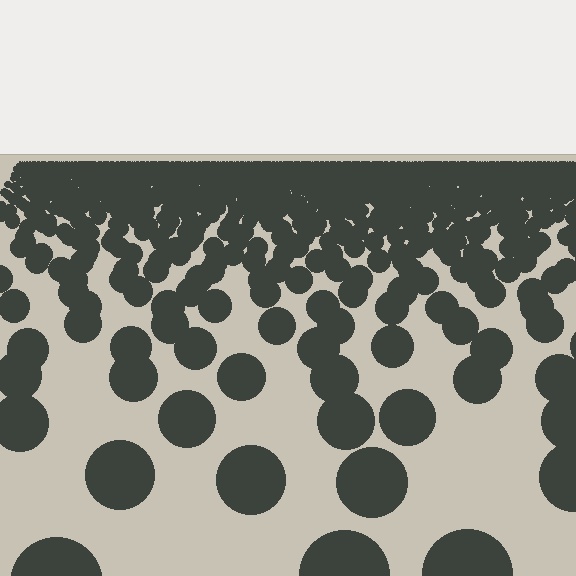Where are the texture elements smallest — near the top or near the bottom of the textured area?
Near the top.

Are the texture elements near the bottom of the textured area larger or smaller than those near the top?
Larger. Near the bottom, elements are closer to the viewer and appear at a bigger on-screen size.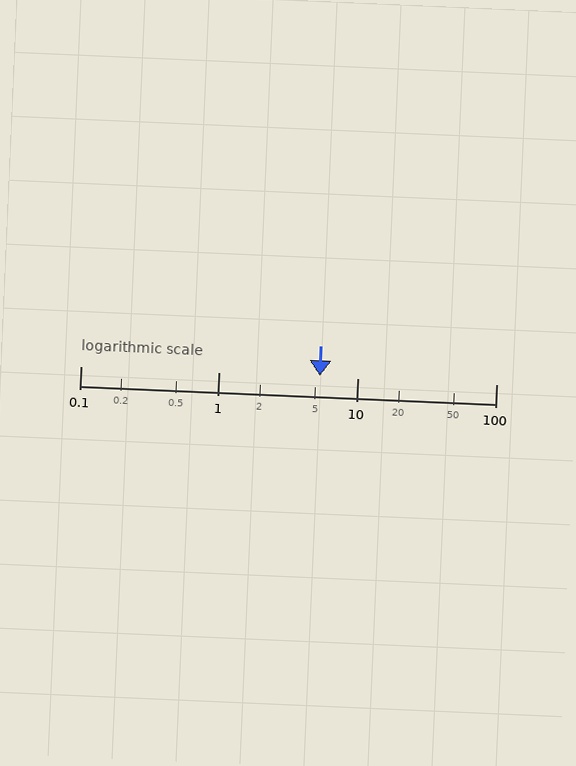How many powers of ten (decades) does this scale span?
The scale spans 3 decades, from 0.1 to 100.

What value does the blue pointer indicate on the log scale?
The pointer indicates approximately 5.3.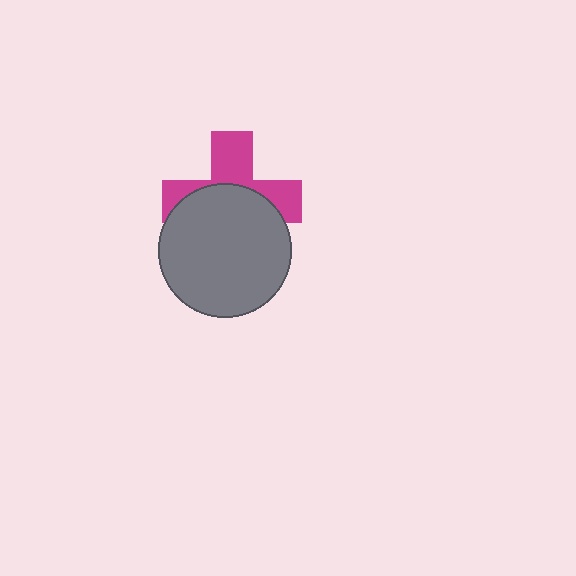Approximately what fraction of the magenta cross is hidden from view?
Roughly 55% of the magenta cross is hidden behind the gray circle.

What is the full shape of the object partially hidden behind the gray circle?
The partially hidden object is a magenta cross.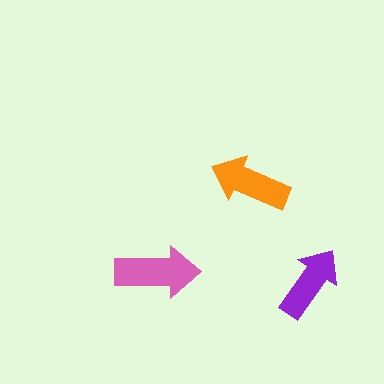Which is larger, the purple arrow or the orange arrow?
The orange one.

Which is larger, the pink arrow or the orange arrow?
The pink one.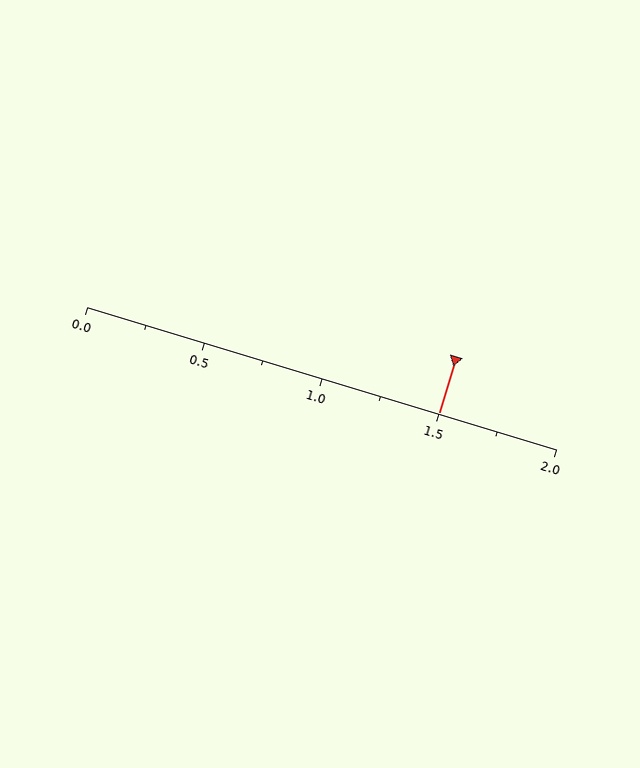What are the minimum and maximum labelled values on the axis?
The axis runs from 0.0 to 2.0.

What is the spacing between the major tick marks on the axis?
The major ticks are spaced 0.5 apart.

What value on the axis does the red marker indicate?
The marker indicates approximately 1.5.